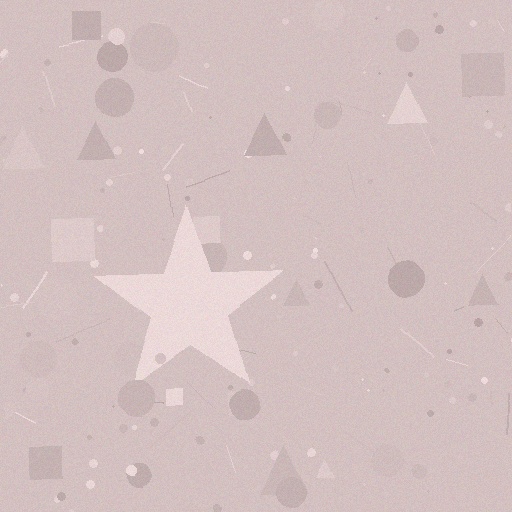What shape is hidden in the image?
A star is hidden in the image.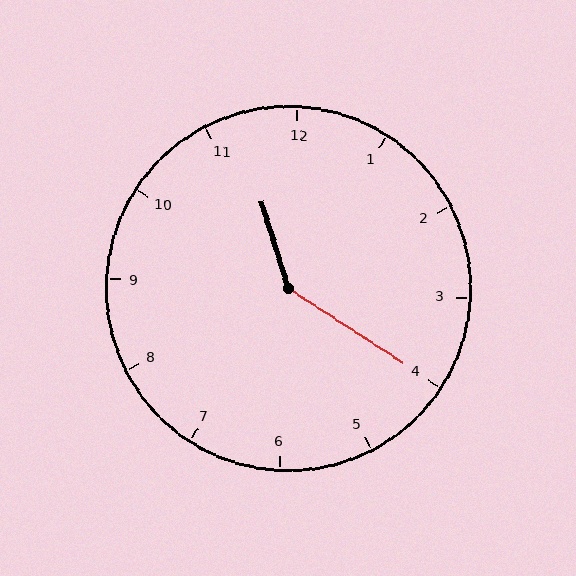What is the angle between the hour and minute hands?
Approximately 140 degrees.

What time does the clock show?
11:20.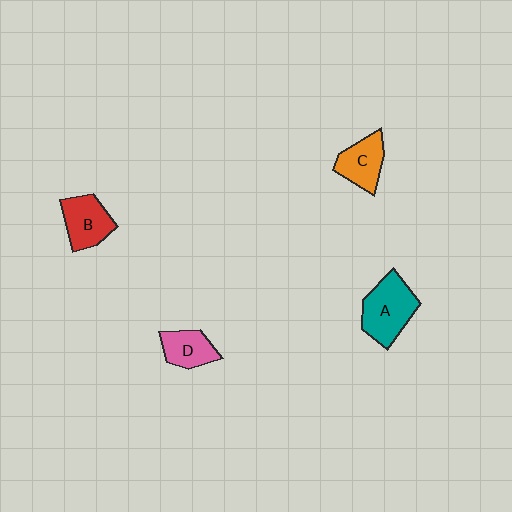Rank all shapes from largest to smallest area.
From largest to smallest: A (teal), B (red), C (orange), D (pink).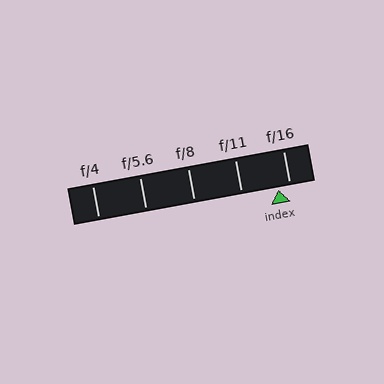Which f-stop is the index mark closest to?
The index mark is closest to f/16.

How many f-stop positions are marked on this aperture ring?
There are 5 f-stop positions marked.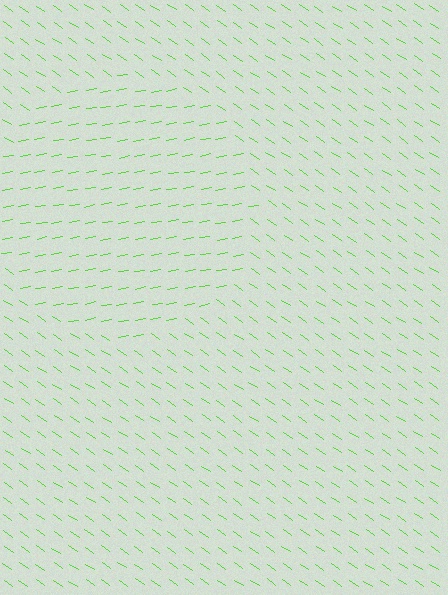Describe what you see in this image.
The image is filled with small lime line segments. A circle region in the image has lines oriented differently from the surrounding lines, creating a visible texture boundary.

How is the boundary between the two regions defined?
The boundary is defined purely by a change in line orientation (approximately 45 degrees difference). All lines are the same color and thickness.